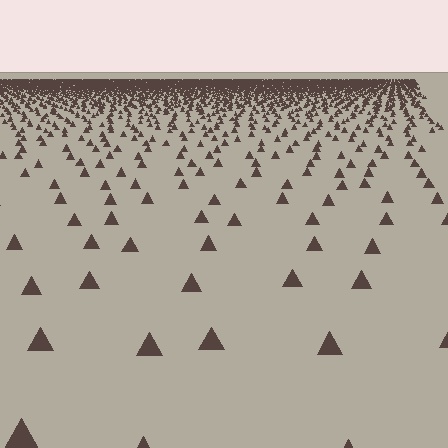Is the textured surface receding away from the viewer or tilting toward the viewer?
The surface is receding away from the viewer. Texture elements get smaller and denser toward the top.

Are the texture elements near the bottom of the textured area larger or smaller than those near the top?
Larger. Near the bottom, elements are closer to the viewer and appear at a bigger on-screen size.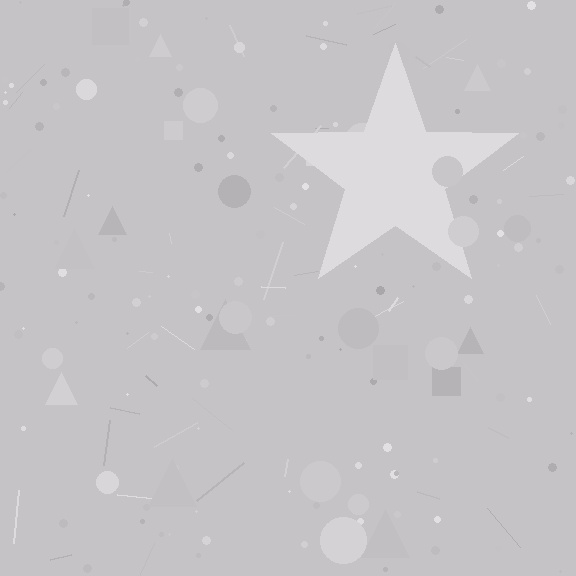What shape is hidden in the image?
A star is hidden in the image.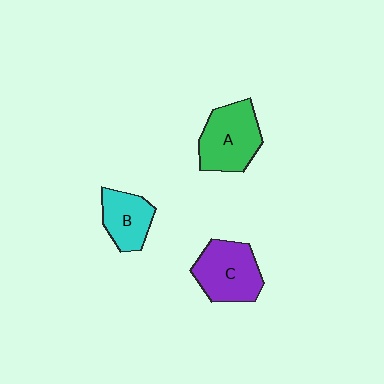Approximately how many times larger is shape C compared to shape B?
Approximately 1.4 times.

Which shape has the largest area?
Shape A (green).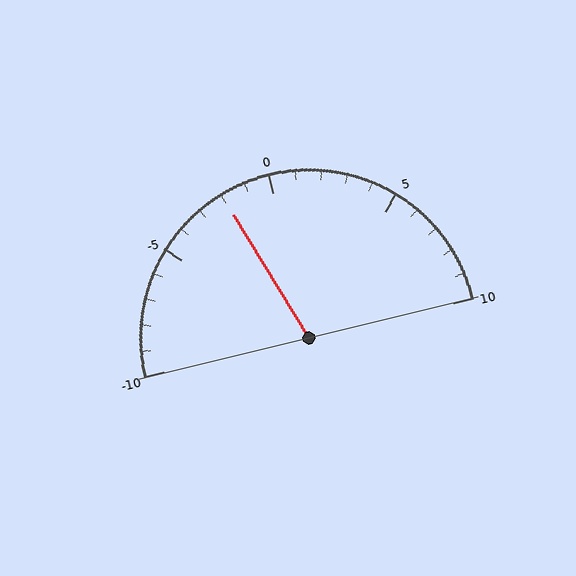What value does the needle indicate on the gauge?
The needle indicates approximately -2.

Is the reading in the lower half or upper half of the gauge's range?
The reading is in the lower half of the range (-10 to 10).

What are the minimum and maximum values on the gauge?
The gauge ranges from -10 to 10.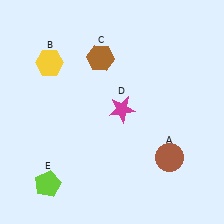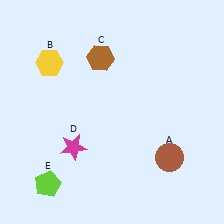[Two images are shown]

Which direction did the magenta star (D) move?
The magenta star (D) moved left.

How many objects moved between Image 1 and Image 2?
1 object moved between the two images.